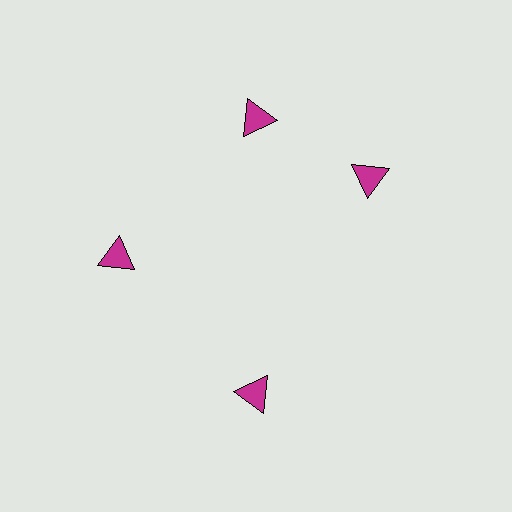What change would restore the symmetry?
The symmetry would be restored by rotating it back into even spacing with its neighbors so that all 4 triangles sit at equal angles and equal distance from the center.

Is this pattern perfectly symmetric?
No. The 4 magenta triangles are arranged in a ring, but one element near the 3 o'clock position is rotated out of alignment along the ring, breaking the 4-fold rotational symmetry.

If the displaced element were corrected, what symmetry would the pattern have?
It would have 4-fold rotational symmetry — the pattern would map onto itself every 90 degrees.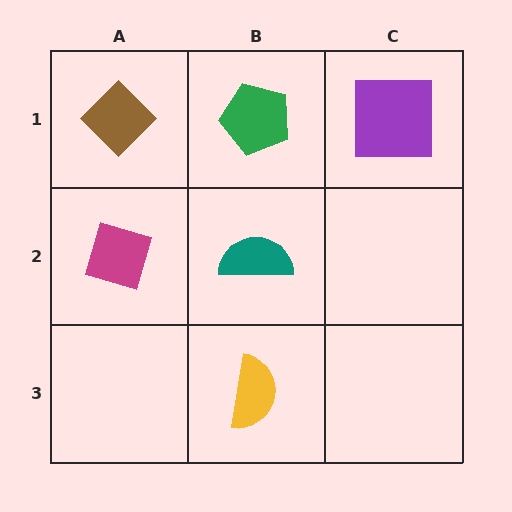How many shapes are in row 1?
3 shapes.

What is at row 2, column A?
A magenta diamond.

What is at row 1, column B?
A green pentagon.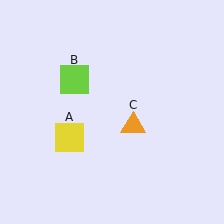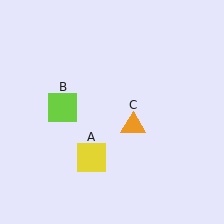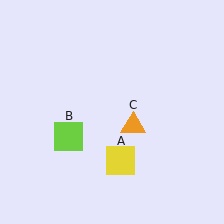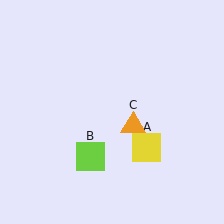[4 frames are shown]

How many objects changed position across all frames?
2 objects changed position: yellow square (object A), lime square (object B).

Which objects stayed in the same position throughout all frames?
Orange triangle (object C) remained stationary.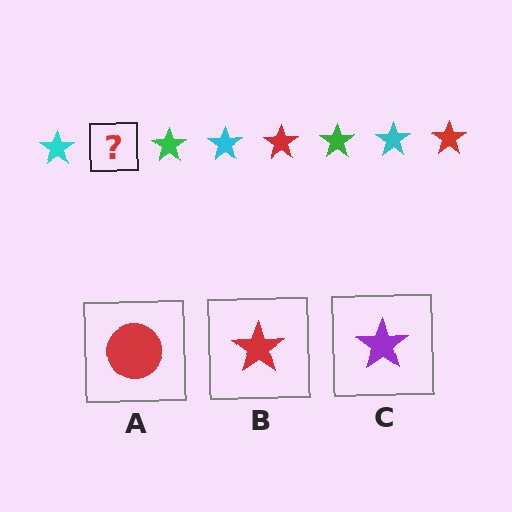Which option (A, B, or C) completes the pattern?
B.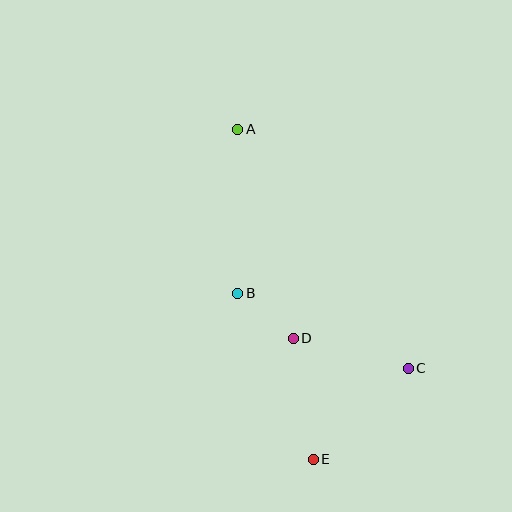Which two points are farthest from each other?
Points A and E are farthest from each other.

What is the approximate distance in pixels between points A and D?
The distance between A and D is approximately 216 pixels.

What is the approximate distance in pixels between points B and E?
The distance between B and E is approximately 182 pixels.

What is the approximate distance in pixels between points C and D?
The distance between C and D is approximately 119 pixels.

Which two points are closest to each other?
Points B and D are closest to each other.